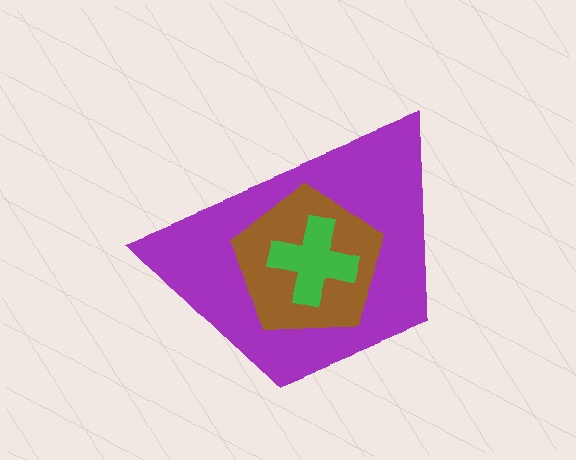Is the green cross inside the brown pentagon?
Yes.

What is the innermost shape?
The green cross.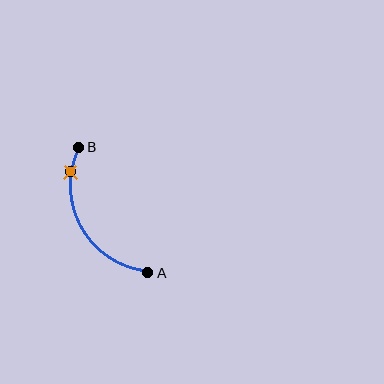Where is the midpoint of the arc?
The arc midpoint is the point on the curve farthest from the straight line joining A and B. It sits to the left of that line.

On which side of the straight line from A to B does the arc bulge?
The arc bulges to the left of the straight line connecting A and B.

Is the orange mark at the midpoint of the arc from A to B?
No. The orange mark lies on the arc but is closer to endpoint B. The arc midpoint would be at the point on the curve equidistant along the arc from both A and B.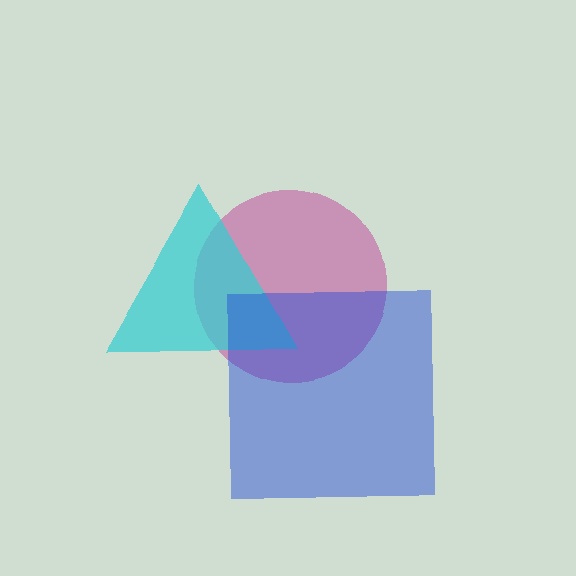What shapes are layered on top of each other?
The layered shapes are: a magenta circle, a cyan triangle, a blue square.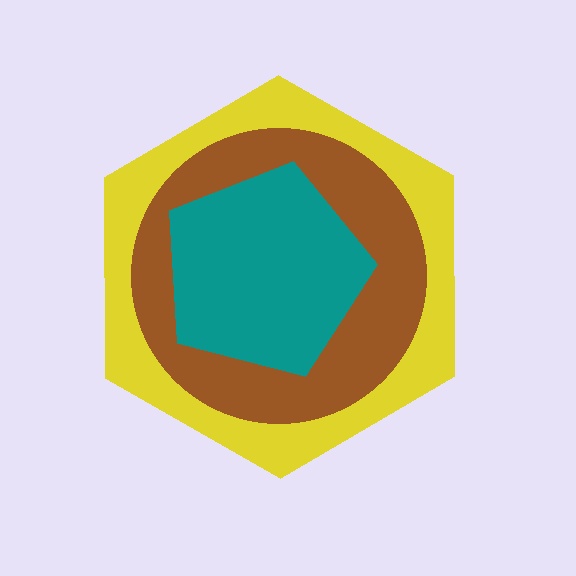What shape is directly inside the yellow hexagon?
The brown circle.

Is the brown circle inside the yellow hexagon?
Yes.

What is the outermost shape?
The yellow hexagon.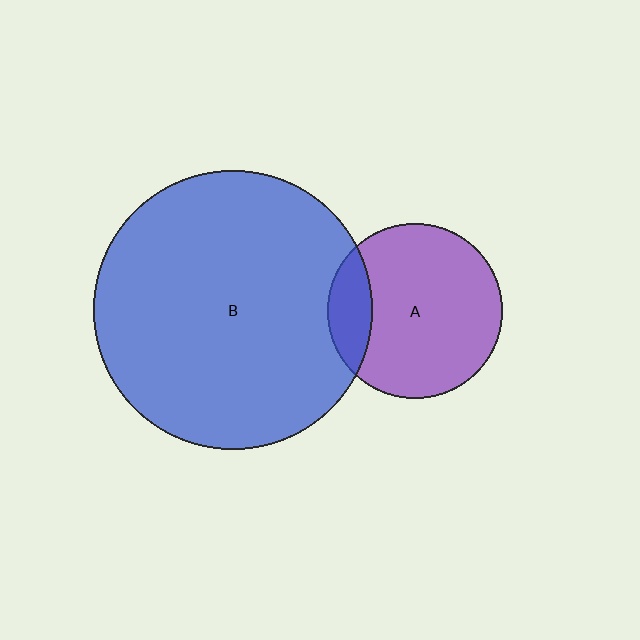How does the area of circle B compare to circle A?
Approximately 2.5 times.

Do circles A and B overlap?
Yes.